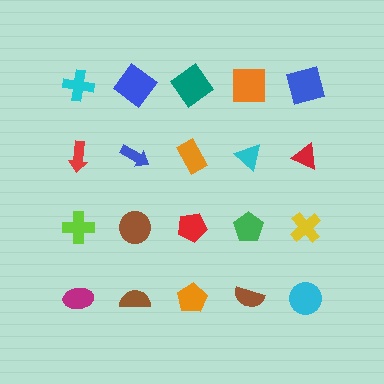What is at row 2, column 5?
A red triangle.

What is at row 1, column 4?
An orange square.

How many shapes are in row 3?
5 shapes.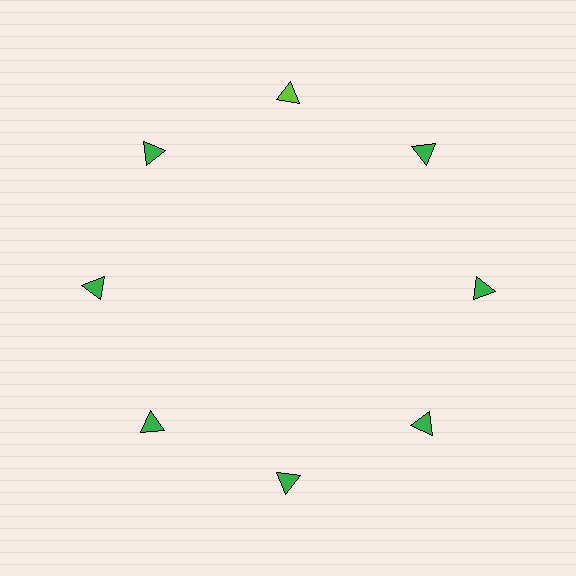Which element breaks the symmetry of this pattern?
The lime triangle at roughly the 12 o'clock position breaks the symmetry. All other shapes are green triangles.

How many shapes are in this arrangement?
There are 8 shapes arranged in a ring pattern.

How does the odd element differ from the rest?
It has a different color: lime instead of green.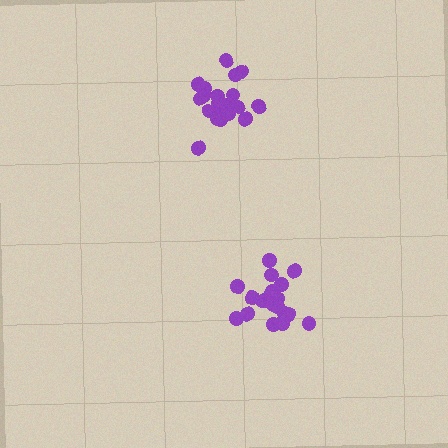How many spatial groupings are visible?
There are 2 spatial groupings.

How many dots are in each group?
Group 1: 21 dots, Group 2: 21 dots (42 total).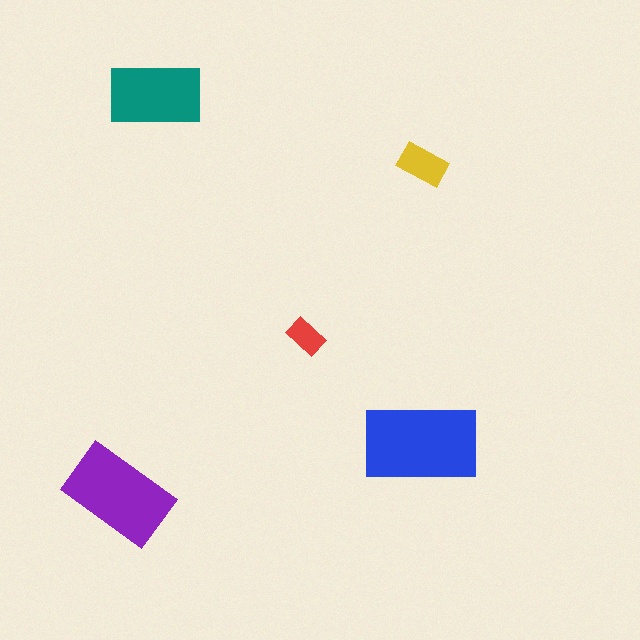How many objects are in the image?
There are 5 objects in the image.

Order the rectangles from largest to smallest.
the blue one, the purple one, the teal one, the yellow one, the red one.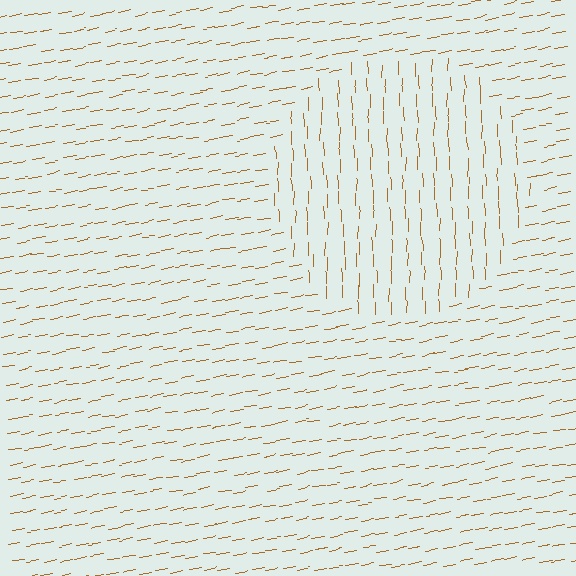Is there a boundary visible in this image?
Yes, there is a texture boundary formed by a change in line orientation.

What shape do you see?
I see a circle.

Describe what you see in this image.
The image is filled with small brown line segments. A circle region in the image has lines oriented differently from the surrounding lines, creating a visible texture boundary.